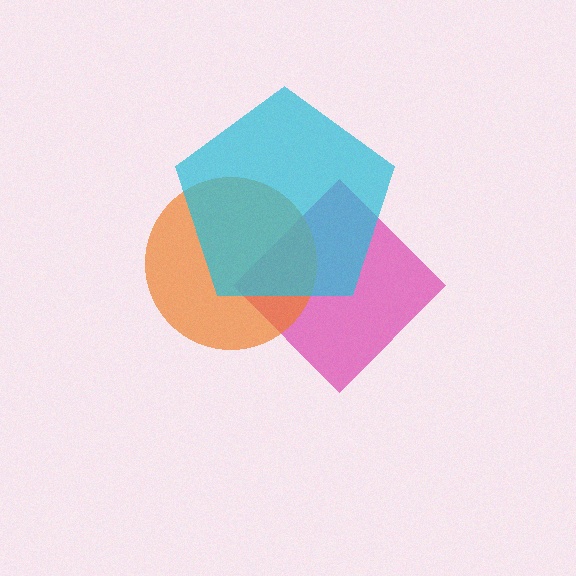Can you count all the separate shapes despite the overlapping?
Yes, there are 3 separate shapes.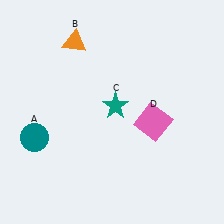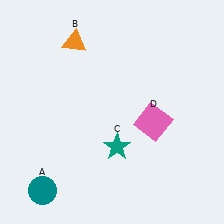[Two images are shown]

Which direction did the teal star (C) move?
The teal star (C) moved down.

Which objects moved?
The objects that moved are: the teal circle (A), the teal star (C).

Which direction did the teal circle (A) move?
The teal circle (A) moved down.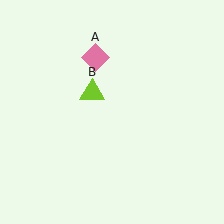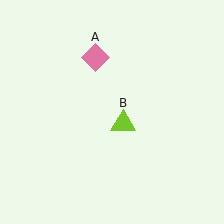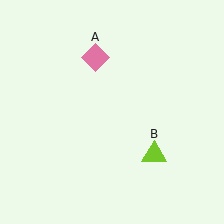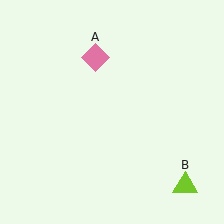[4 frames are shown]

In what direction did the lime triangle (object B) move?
The lime triangle (object B) moved down and to the right.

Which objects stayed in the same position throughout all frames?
Pink diamond (object A) remained stationary.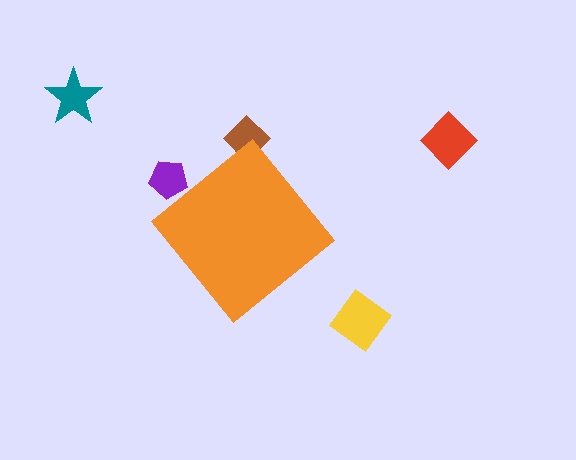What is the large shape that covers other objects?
An orange diamond.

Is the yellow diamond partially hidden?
No, the yellow diamond is fully visible.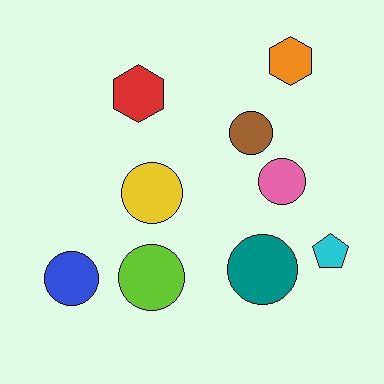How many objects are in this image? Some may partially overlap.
There are 9 objects.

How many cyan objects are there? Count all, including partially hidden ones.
There is 1 cyan object.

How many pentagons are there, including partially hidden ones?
There is 1 pentagon.